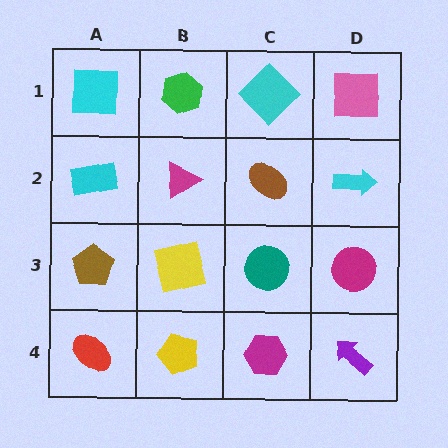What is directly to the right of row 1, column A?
A green hexagon.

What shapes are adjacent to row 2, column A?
A cyan square (row 1, column A), a brown pentagon (row 3, column A), a magenta triangle (row 2, column B).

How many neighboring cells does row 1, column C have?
3.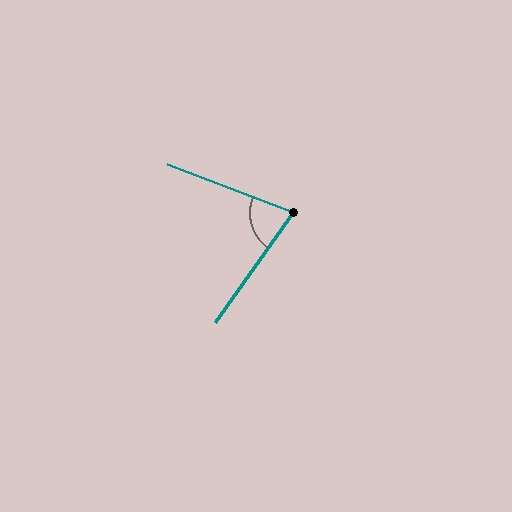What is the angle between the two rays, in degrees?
Approximately 76 degrees.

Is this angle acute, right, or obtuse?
It is acute.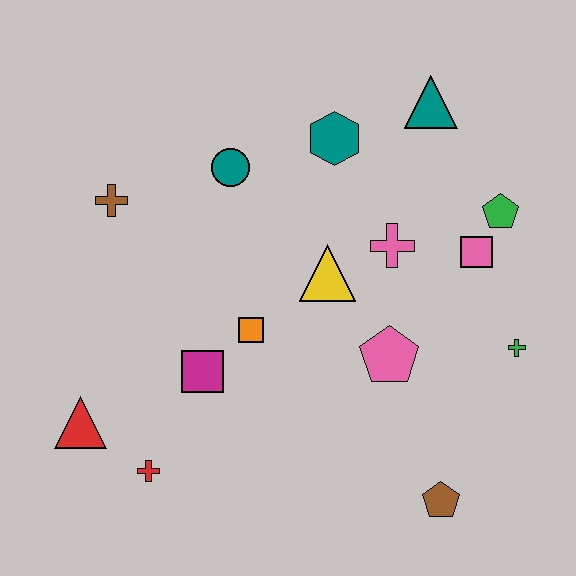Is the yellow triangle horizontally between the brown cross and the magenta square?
No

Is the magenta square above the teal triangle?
No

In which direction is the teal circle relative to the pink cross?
The teal circle is to the left of the pink cross.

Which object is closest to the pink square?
The green pentagon is closest to the pink square.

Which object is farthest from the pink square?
The red triangle is farthest from the pink square.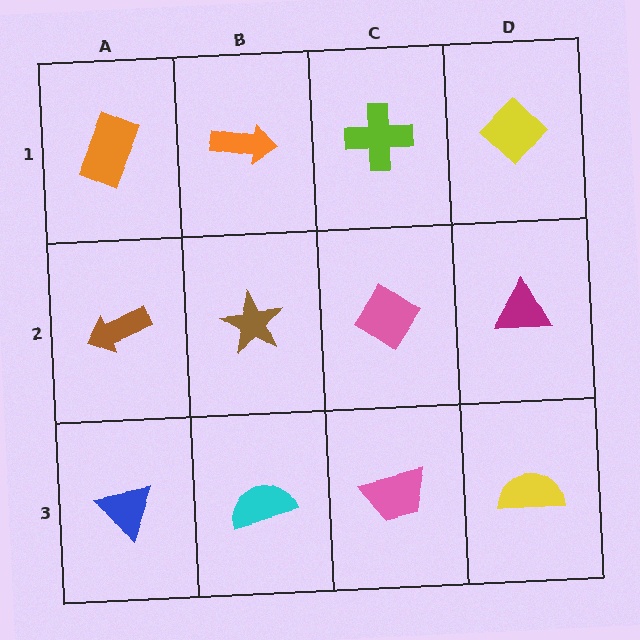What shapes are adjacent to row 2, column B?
An orange arrow (row 1, column B), a cyan semicircle (row 3, column B), a brown arrow (row 2, column A), a pink diamond (row 2, column C).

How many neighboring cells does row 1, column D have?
2.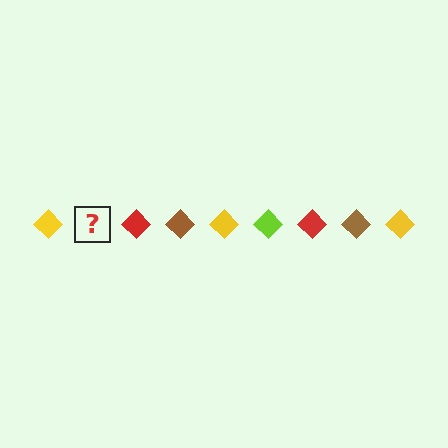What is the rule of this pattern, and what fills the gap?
The rule is that the pattern cycles through yellow, lime, red, brown diamonds. The gap should be filled with a lime diamond.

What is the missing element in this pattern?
The missing element is a lime diamond.